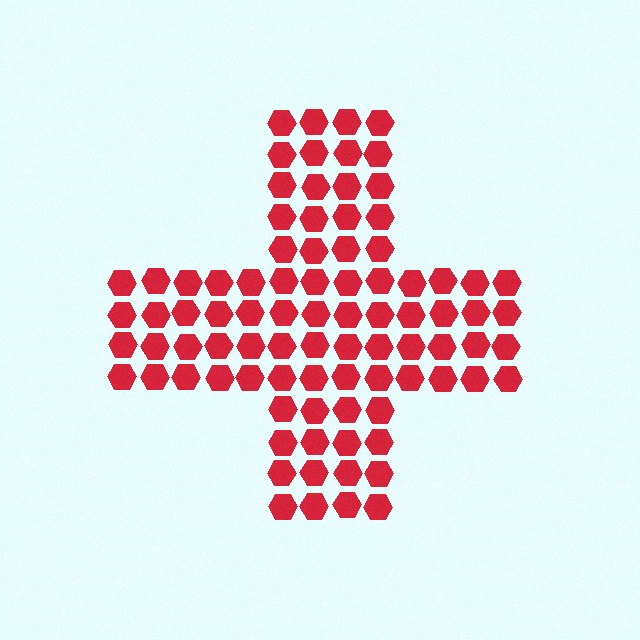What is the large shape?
The large shape is a cross.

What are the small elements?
The small elements are hexagons.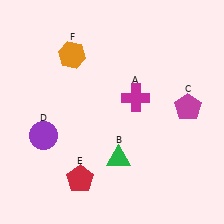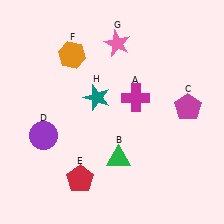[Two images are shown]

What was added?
A pink star (G), a teal star (H) were added in Image 2.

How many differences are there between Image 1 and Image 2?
There are 2 differences between the two images.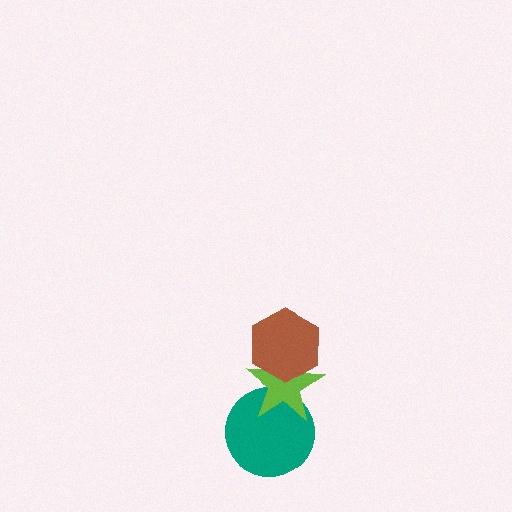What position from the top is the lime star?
The lime star is 2nd from the top.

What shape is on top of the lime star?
The brown hexagon is on top of the lime star.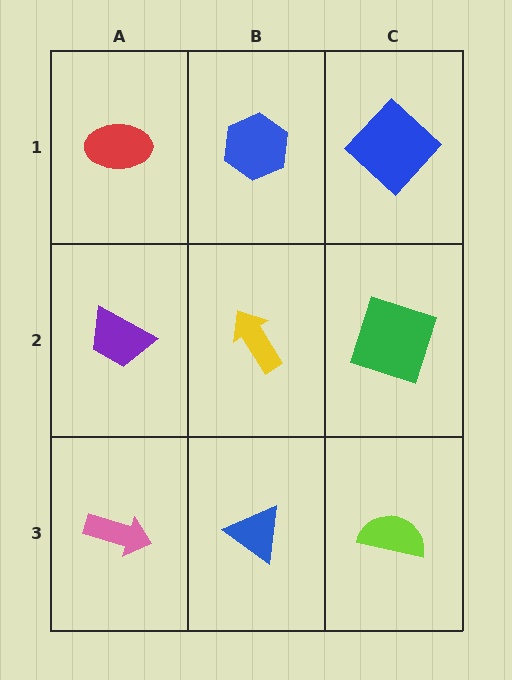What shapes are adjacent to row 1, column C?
A green square (row 2, column C), a blue hexagon (row 1, column B).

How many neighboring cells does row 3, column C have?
2.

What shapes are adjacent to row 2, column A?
A red ellipse (row 1, column A), a pink arrow (row 3, column A), a yellow arrow (row 2, column B).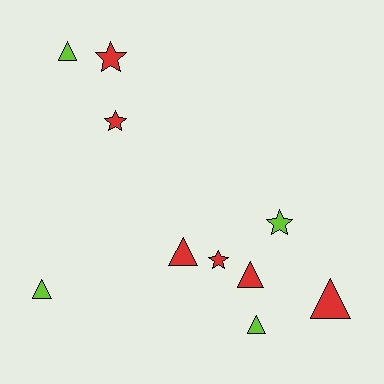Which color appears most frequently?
Red, with 6 objects.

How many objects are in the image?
There are 10 objects.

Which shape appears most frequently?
Triangle, with 6 objects.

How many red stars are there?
There are 3 red stars.